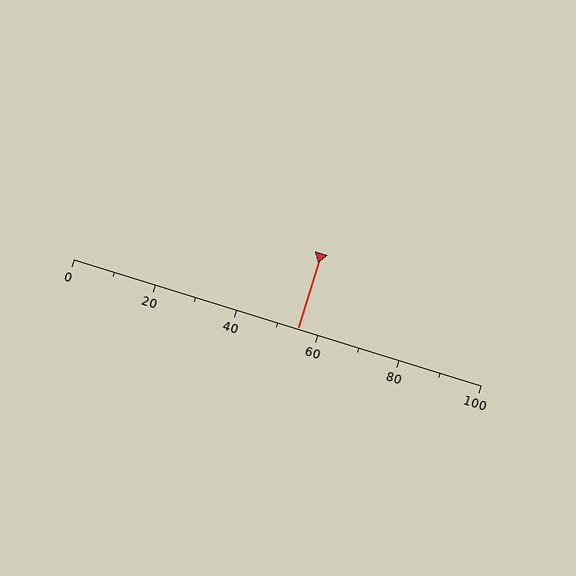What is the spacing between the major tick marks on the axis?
The major ticks are spaced 20 apart.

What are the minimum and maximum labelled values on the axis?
The axis runs from 0 to 100.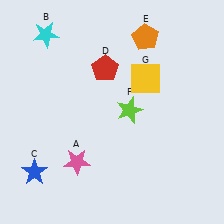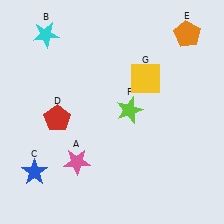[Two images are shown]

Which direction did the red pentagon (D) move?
The red pentagon (D) moved down.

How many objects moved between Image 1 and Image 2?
2 objects moved between the two images.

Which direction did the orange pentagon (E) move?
The orange pentagon (E) moved right.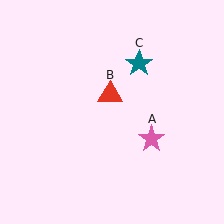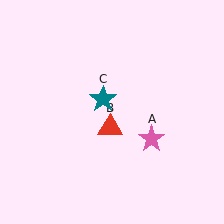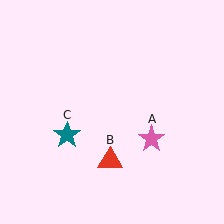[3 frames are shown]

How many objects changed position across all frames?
2 objects changed position: red triangle (object B), teal star (object C).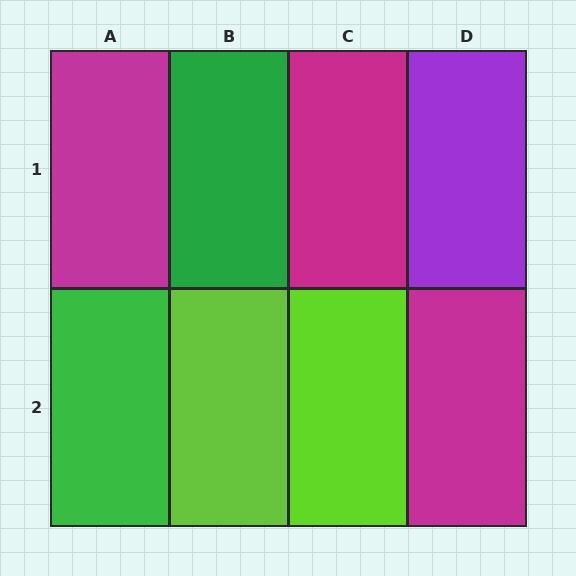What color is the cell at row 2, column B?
Lime.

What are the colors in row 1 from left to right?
Magenta, green, magenta, purple.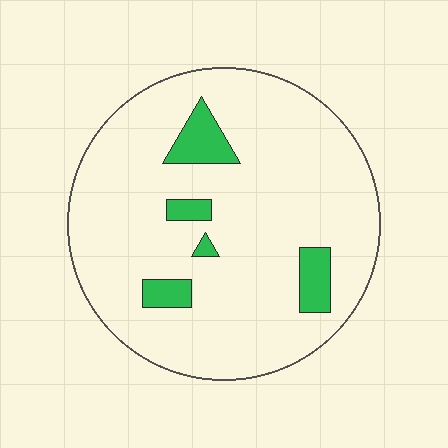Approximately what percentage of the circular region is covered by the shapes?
Approximately 10%.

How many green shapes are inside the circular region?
5.